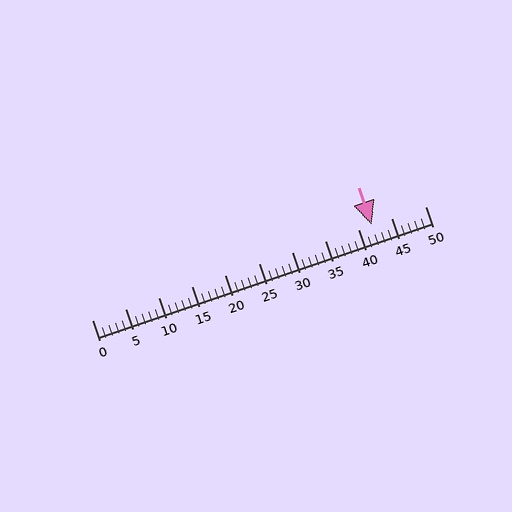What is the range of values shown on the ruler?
The ruler shows values from 0 to 50.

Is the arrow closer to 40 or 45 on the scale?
The arrow is closer to 40.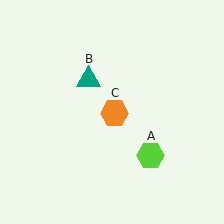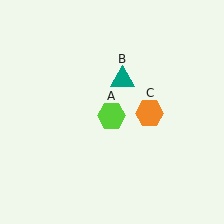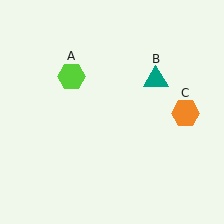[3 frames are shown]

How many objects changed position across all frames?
3 objects changed position: lime hexagon (object A), teal triangle (object B), orange hexagon (object C).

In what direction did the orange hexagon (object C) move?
The orange hexagon (object C) moved right.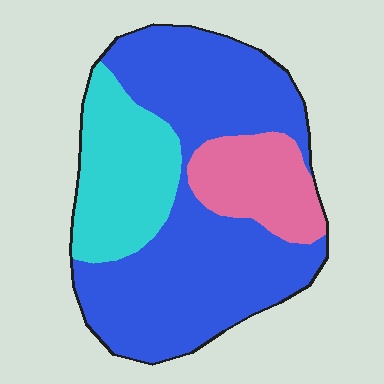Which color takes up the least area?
Pink, at roughly 15%.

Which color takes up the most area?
Blue, at roughly 60%.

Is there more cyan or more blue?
Blue.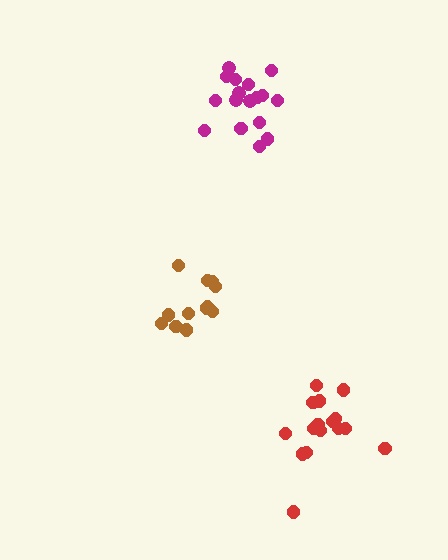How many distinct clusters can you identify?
There are 3 distinct clusters.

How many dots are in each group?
Group 1: 16 dots, Group 2: 12 dots, Group 3: 17 dots (45 total).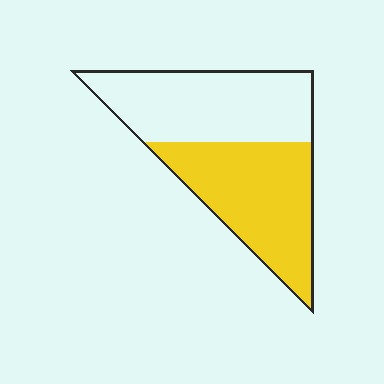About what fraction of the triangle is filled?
About one half (1/2).